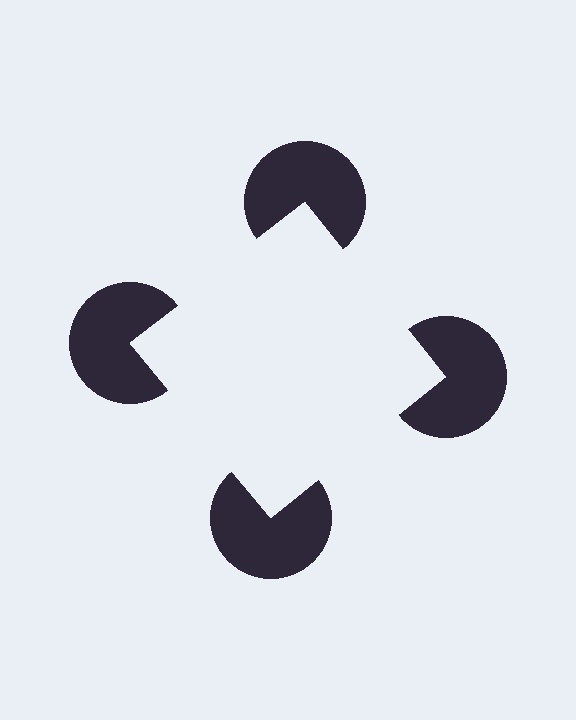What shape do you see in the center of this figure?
An illusory square — its edges are inferred from the aligned wedge cuts in the pac-man discs, not physically drawn.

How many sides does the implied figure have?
4 sides.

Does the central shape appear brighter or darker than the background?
It typically appears slightly brighter than the background, even though no actual brightness change is drawn.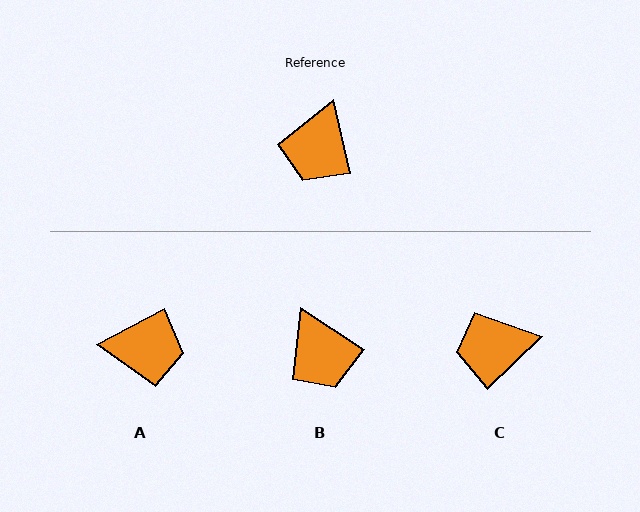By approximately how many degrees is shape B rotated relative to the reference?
Approximately 44 degrees counter-clockwise.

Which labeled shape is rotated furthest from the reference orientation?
A, about 105 degrees away.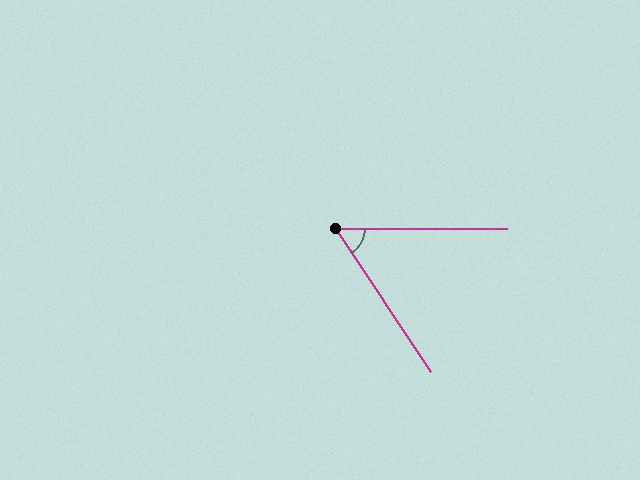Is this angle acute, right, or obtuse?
It is acute.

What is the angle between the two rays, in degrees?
Approximately 56 degrees.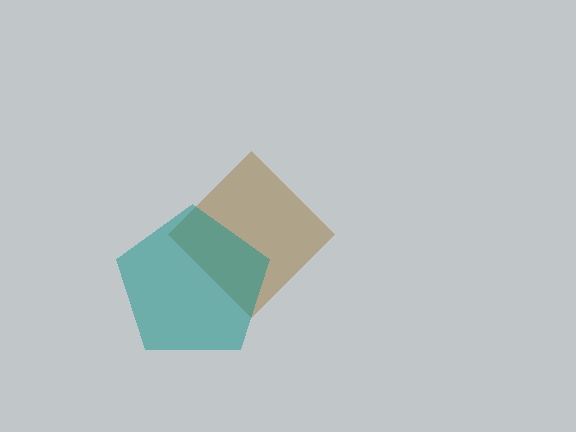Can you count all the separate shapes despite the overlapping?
Yes, there are 2 separate shapes.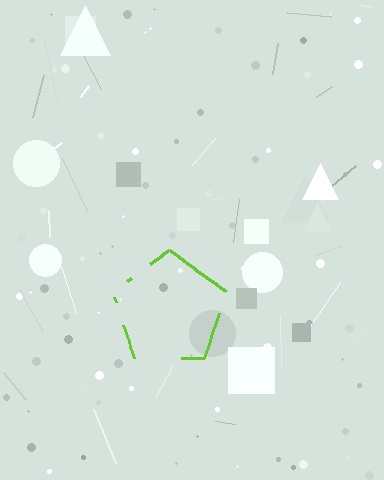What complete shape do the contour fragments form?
The contour fragments form a pentagon.